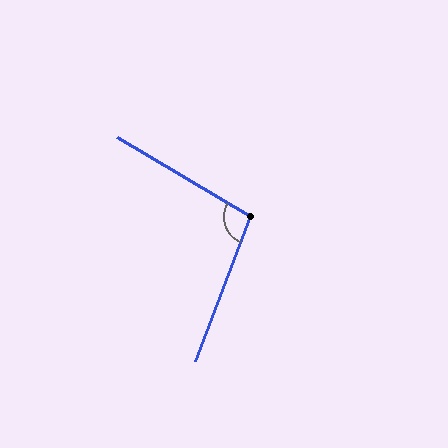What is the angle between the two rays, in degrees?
Approximately 100 degrees.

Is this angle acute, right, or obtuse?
It is obtuse.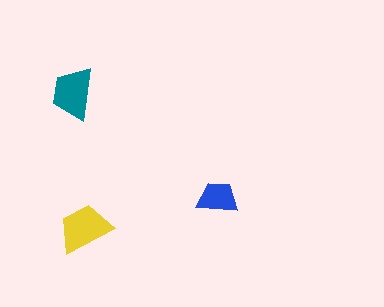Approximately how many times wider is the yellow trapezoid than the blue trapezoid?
About 1.5 times wider.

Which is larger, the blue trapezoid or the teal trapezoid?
The teal one.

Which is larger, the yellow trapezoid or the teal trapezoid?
The yellow one.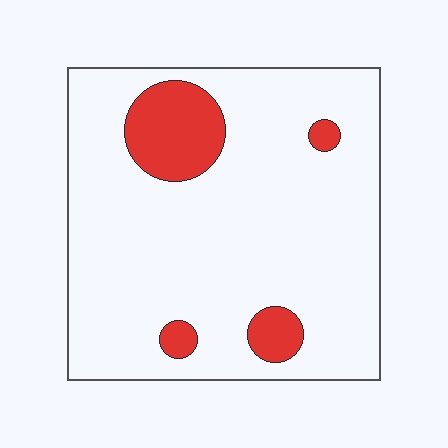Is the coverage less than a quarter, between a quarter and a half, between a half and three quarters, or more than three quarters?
Less than a quarter.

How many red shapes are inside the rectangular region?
4.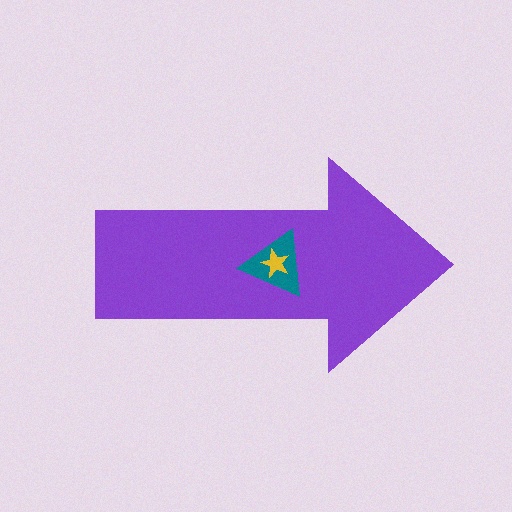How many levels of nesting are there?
3.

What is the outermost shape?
The purple arrow.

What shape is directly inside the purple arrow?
The teal triangle.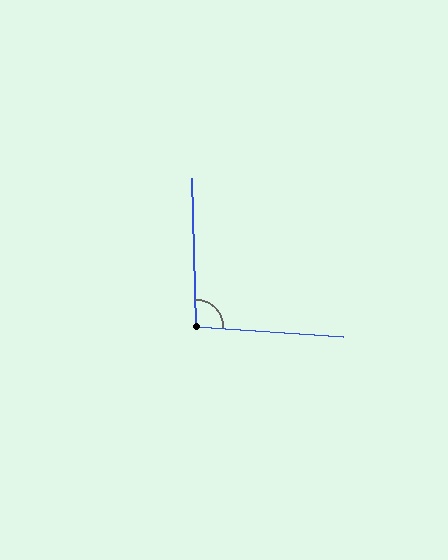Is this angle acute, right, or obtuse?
It is obtuse.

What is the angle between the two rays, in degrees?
Approximately 96 degrees.